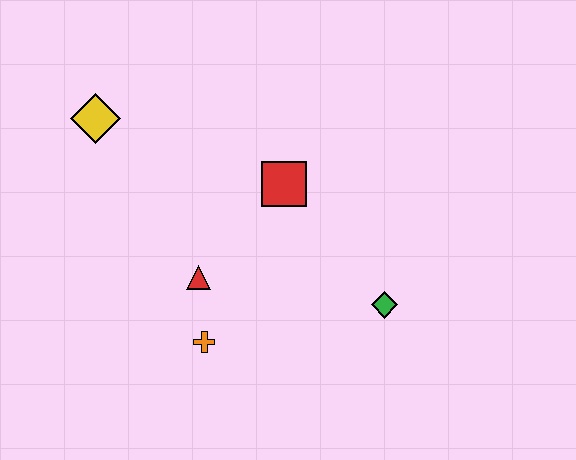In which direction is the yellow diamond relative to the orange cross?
The yellow diamond is above the orange cross.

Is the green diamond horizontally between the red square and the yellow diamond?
No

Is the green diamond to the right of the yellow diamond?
Yes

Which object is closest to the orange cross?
The red triangle is closest to the orange cross.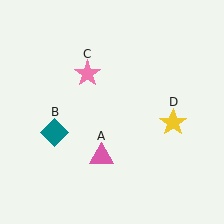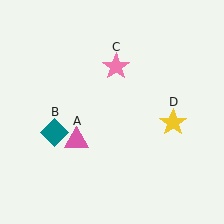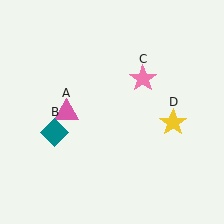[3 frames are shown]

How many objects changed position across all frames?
2 objects changed position: pink triangle (object A), pink star (object C).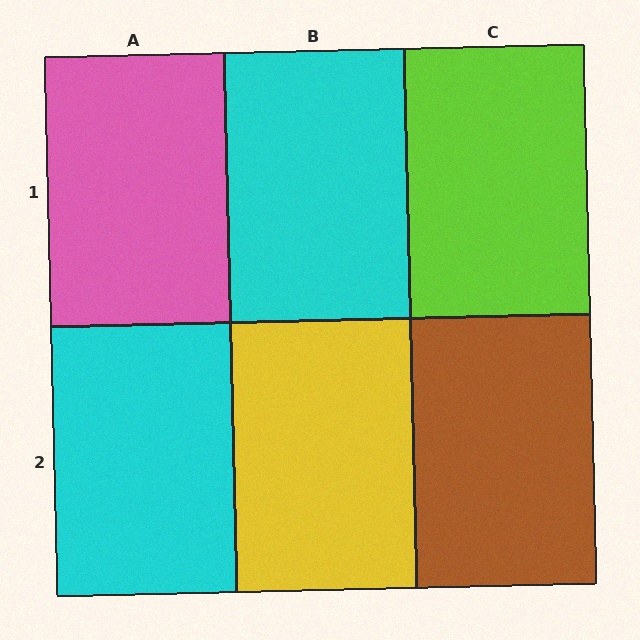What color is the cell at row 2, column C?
Brown.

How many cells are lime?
1 cell is lime.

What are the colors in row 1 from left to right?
Pink, cyan, lime.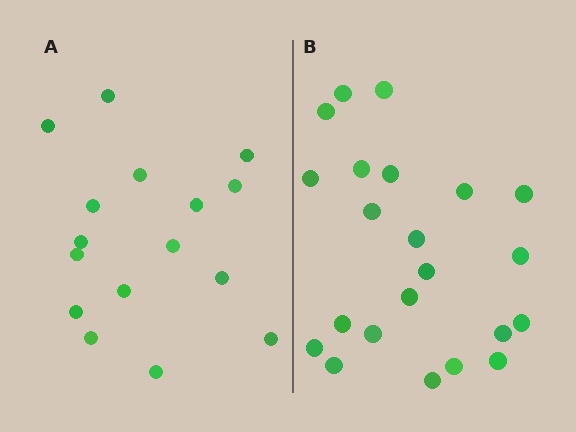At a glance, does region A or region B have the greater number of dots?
Region B (the right region) has more dots.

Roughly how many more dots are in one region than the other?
Region B has about 6 more dots than region A.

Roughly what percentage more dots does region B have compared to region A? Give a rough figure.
About 40% more.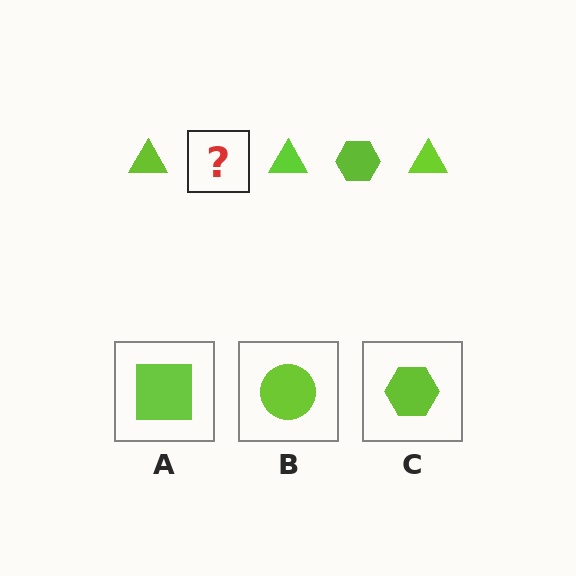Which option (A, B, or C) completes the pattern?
C.